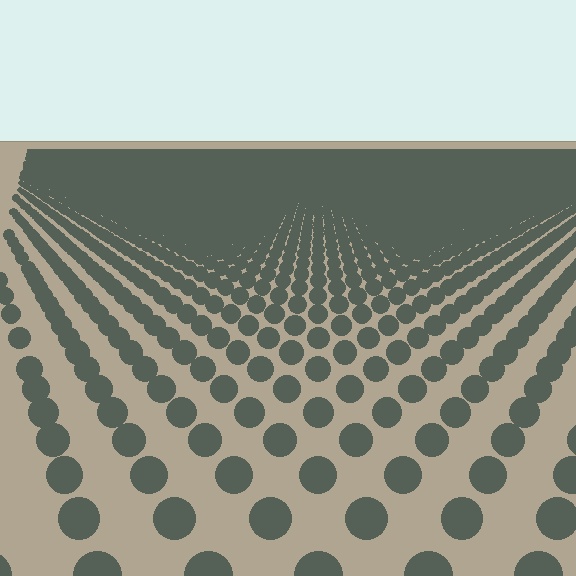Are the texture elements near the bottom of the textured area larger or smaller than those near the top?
Larger. Near the bottom, elements are closer to the viewer and appear at a bigger on-screen size.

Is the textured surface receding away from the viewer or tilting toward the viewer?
The surface is receding away from the viewer. Texture elements get smaller and denser toward the top.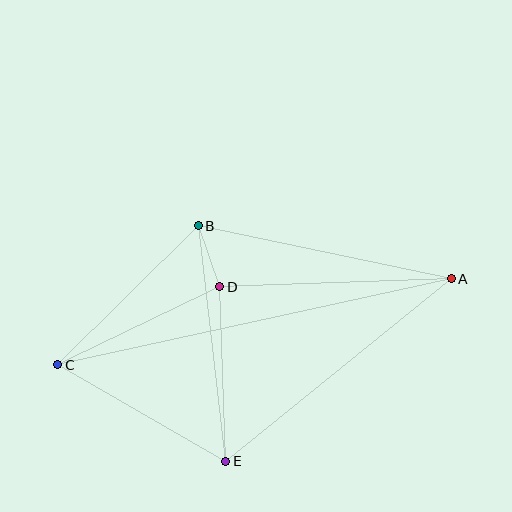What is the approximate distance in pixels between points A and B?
The distance between A and B is approximately 259 pixels.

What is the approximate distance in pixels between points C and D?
The distance between C and D is approximately 180 pixels.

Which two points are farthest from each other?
Points A and C are farthest from each other.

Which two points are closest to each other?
Points B and D are closest to each other.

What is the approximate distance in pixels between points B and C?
The distance between B and C is approximately 198 pixels.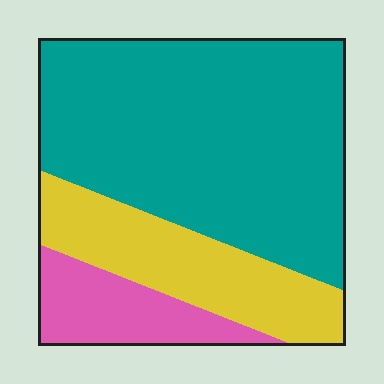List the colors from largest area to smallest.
From largest to smallest: teal, yellow, pink.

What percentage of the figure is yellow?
Yellow takes up about one quarter (1/4) of the figure.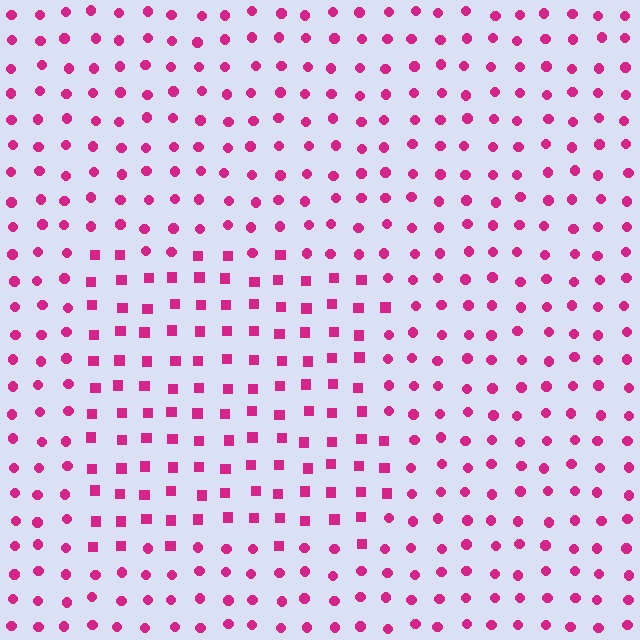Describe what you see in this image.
The image is filled with small magenta elements arranged in a uniform grid. A rectangle-shaped region contains squares, while the surrounding area contains circles. The boundary is defined purely by the change in element shape.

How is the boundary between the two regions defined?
The boundary is defined by a change in element shape: squares inside vs. circles outside. All elements share the same color and spacing.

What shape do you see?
I see a rectangle.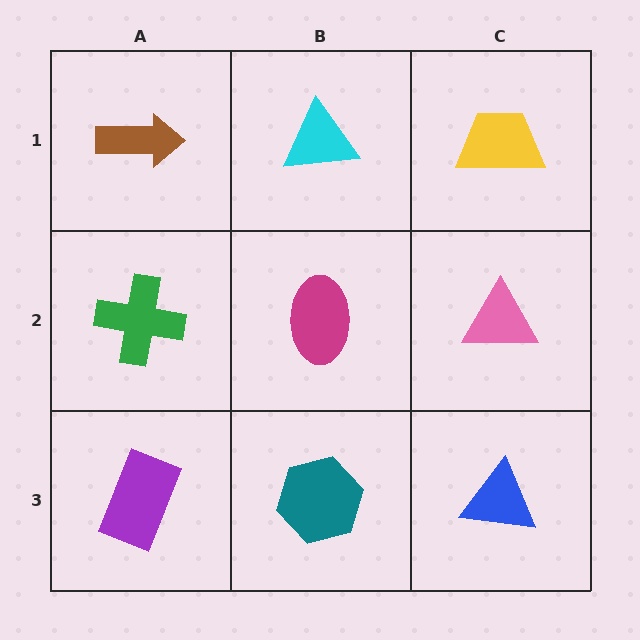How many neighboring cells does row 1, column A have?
2.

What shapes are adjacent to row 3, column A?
A green cross (row 2, column A), a teal hexagon (row 3, column B).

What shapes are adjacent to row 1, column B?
A magenta ellipse (row 2, column B), a brown arrow (row 1, column A), a yellow trapezoid (row 1, column C).